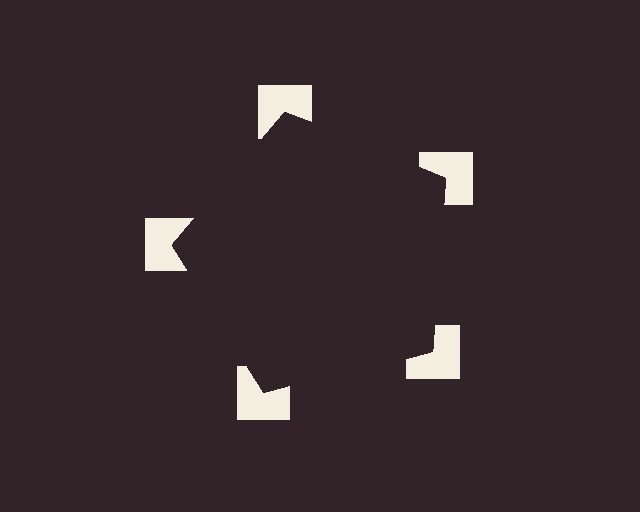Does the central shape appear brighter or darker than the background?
It typically appears slightly darker than the background, even though no actual brightness change is drawn.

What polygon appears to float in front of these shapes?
An illusory pentagon — its edges are inferred from the aligned wedge cuts in the notched squares, not physically drawn.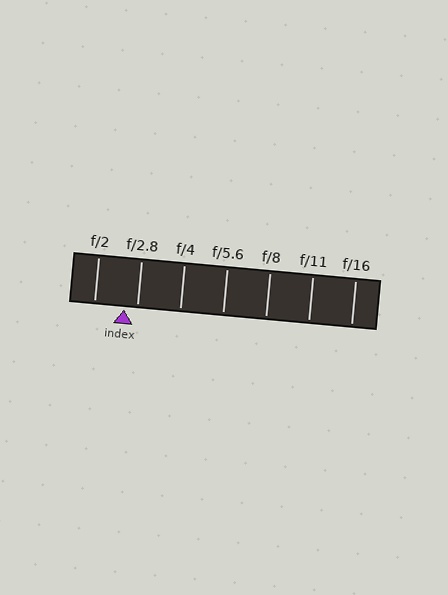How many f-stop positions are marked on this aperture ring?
There are 7 f-stop positions marked.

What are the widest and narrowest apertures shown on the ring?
The widest aperture shown is f/2 and the narrowest is f/16.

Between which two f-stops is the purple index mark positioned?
The index mark is between f/2 and f/2.8.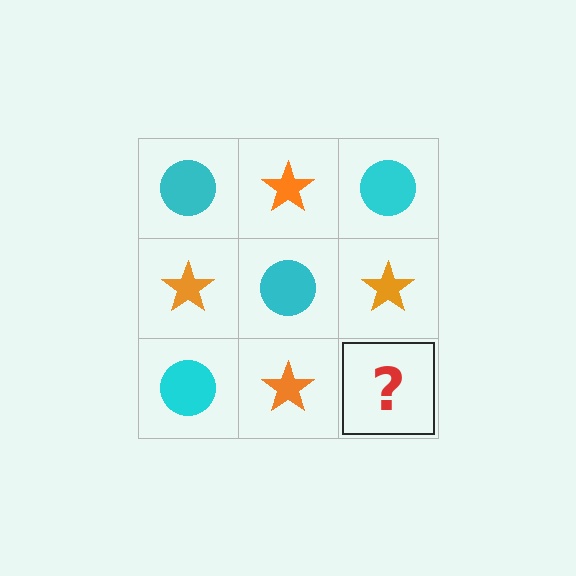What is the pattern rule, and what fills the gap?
The rule is that it alternates cyan circle and orange star in a checkerboard pattern. The gap should be filled with a cyan circle.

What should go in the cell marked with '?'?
The missing cell should contain a cyan circle.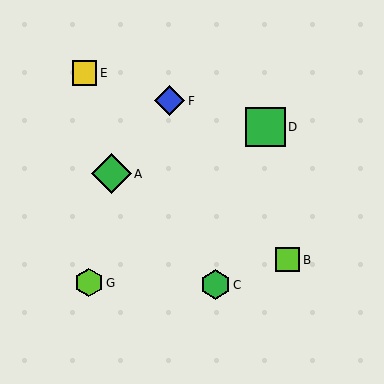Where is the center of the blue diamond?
The center of the blue diamond is at (170, 101).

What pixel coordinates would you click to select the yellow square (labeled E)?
Click at (84, 73) to select the yellow square E.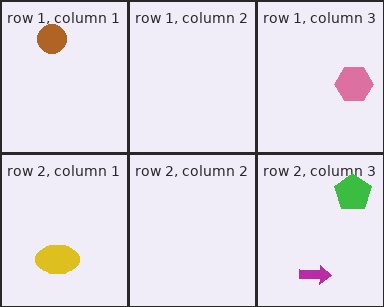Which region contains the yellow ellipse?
The row 2, column 1 region.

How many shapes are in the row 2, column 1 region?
1.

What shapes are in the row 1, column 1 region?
The brown circle.